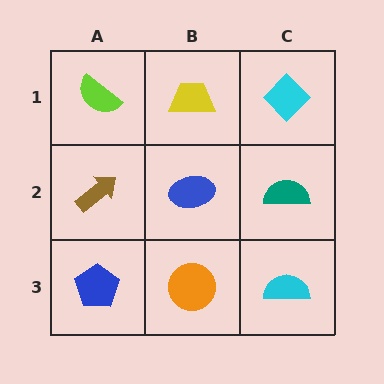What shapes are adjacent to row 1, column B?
A blue ellipse (row 2, column B), a lime semicircle (row 1, column A), a cyan diamond (row 1, column C).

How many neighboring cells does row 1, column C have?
2.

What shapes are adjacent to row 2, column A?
A lime semicircle (row 1, column A), a blue pentagon (row 3, column A), a blue ellipse (row 2, column B).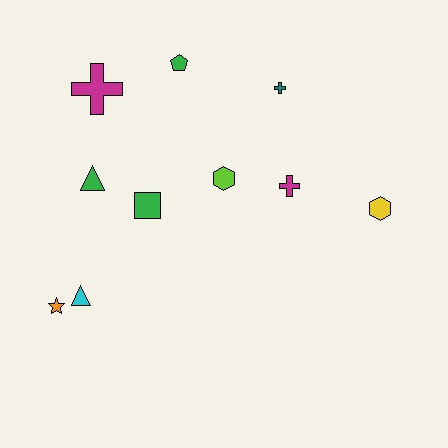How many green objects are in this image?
There are 3 green objects.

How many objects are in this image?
There are 10 objects.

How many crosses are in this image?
There are 3 crosses.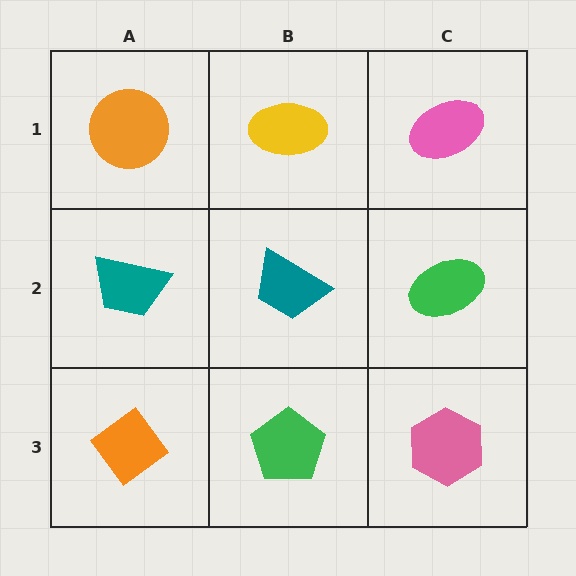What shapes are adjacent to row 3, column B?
A teal trapezoid (row 2, column B), an orange diamond (row 3, column A), a pink hexagon (row 3, column C).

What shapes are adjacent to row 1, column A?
A teal trapezoid (row 2, column A), a yellow ellipse (row 1, column B).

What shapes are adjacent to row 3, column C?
A green ellipse (row 2, column C), a green pentagon (row 3, column B).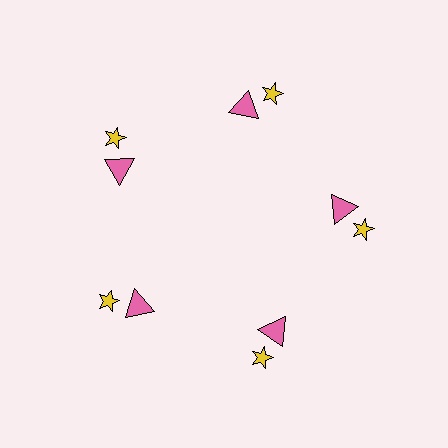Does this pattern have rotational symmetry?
Yes, this pattern has 5-fold rotational symmetry. It looks the same after rotating 72 degrees around the center.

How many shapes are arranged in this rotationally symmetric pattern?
There are 10 shapes, arranged in 5 groups of 2.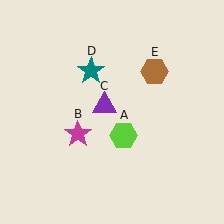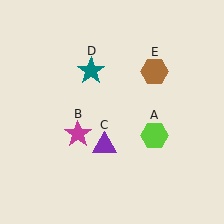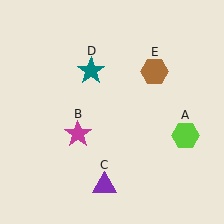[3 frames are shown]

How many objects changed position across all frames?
2 objects changed position: lime hexagon (object A), purple triangle (object C).